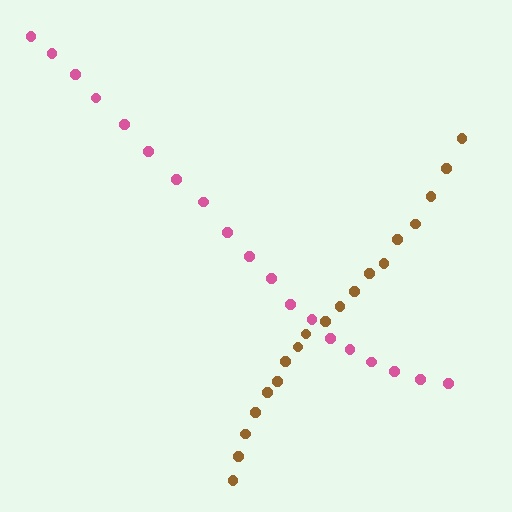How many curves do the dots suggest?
There are 2 distinct paths.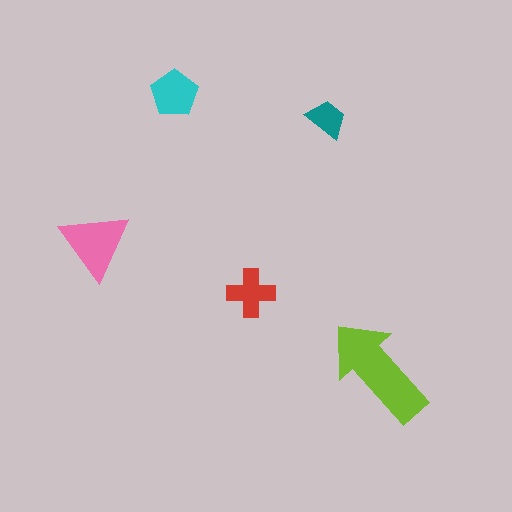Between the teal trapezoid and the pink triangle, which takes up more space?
The pink triangle.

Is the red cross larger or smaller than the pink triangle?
Smaller.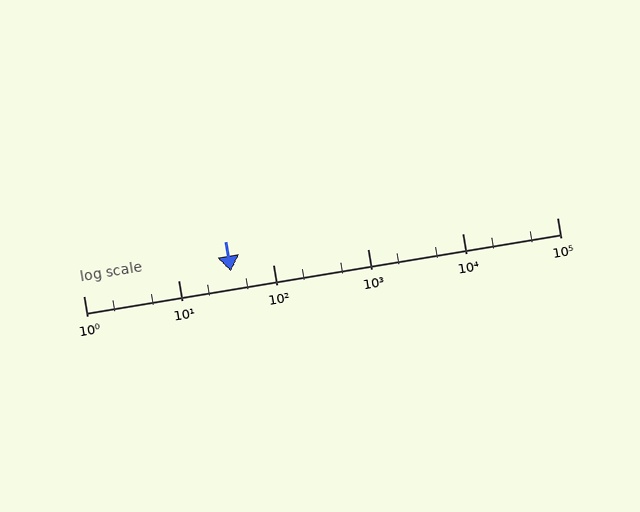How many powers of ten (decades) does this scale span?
The scale spans 5 decades, from 1 to 100000.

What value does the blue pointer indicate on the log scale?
The pointer indicates approximately 36.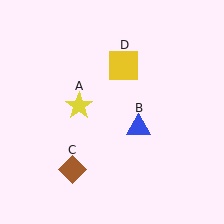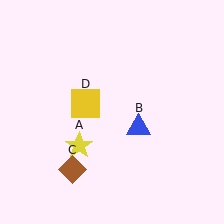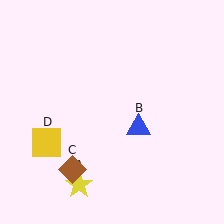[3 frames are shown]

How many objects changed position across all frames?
2 objects changed position: yellow star (object A), yellow square (object D).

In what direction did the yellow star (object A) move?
The yellow star (object A) moved down.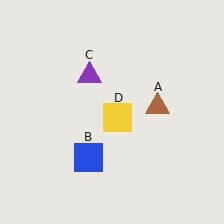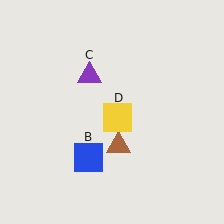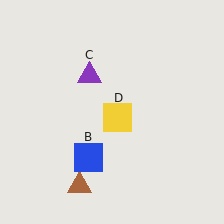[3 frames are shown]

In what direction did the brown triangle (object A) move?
The brown triangle (object A) moved down and to the left.